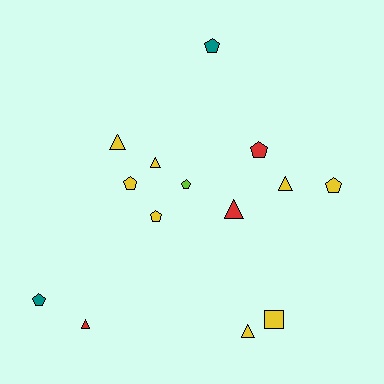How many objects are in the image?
There are 14 objects.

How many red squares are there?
There are no red squares.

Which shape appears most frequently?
Pentagon, with 7 objects.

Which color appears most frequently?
Yellow, with 8 objects.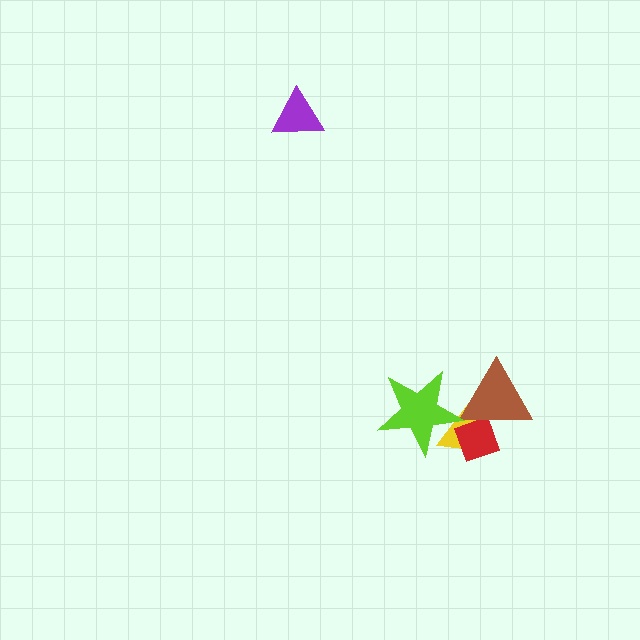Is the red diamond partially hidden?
Yes, it is partially covered by another shape.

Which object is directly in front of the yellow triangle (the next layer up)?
The red diamond is directly in front of the yellow triangle.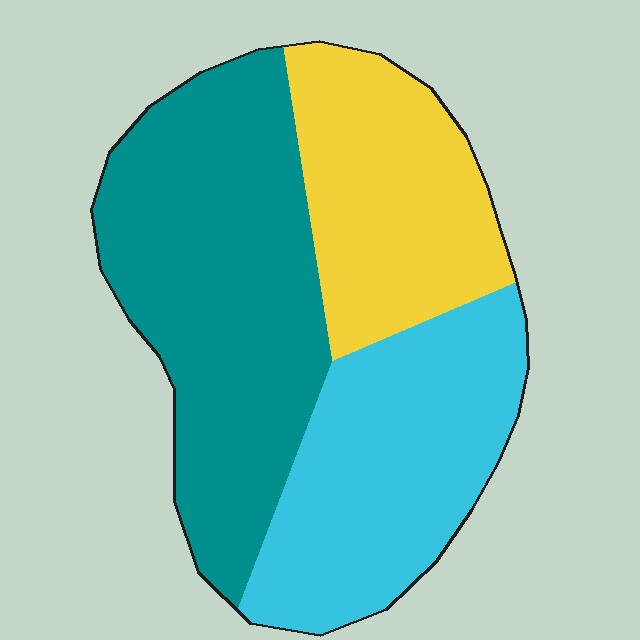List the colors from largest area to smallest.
From largest to smallest: teal, cyan, yellow.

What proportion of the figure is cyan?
Cyan covers around 30% of the figure.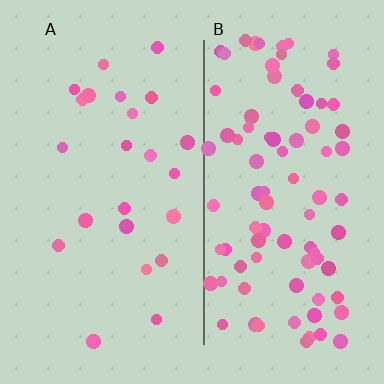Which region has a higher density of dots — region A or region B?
B (the right).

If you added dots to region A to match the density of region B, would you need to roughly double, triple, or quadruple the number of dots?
Approximately quadruple.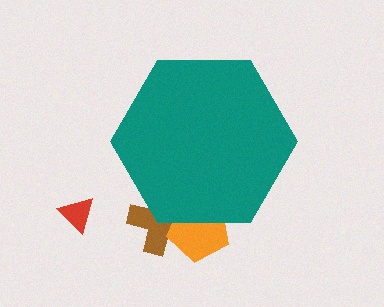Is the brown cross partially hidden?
Yes, the brown cross is partially hidden behind the teal hexagon.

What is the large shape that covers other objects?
A teal hexagon.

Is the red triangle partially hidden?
No, the red triangle is fully visible.